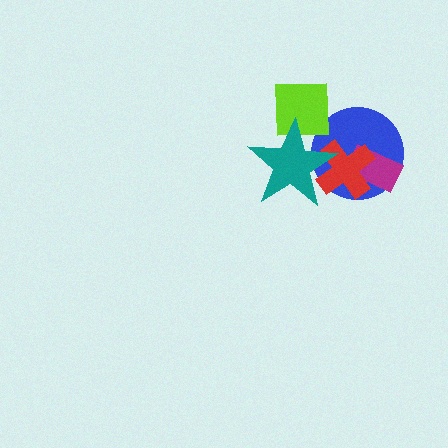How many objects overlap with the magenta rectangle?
2 objects overlap with the magenta rectangle.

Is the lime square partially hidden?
Yes, it is partially covered by another shape.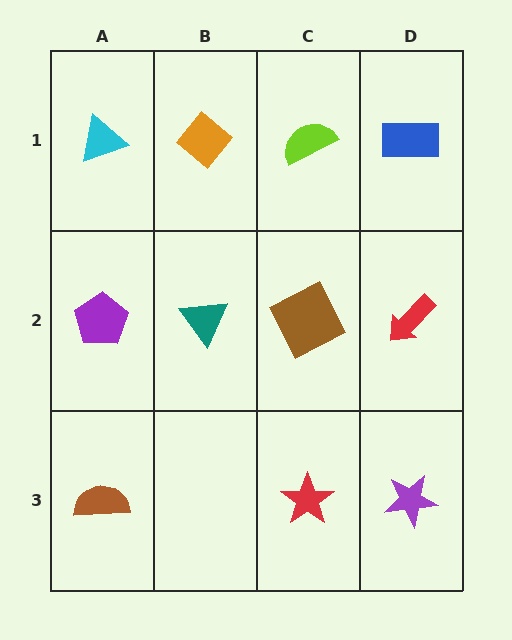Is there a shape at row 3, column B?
No, that cell is empty.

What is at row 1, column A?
A cyan triangle.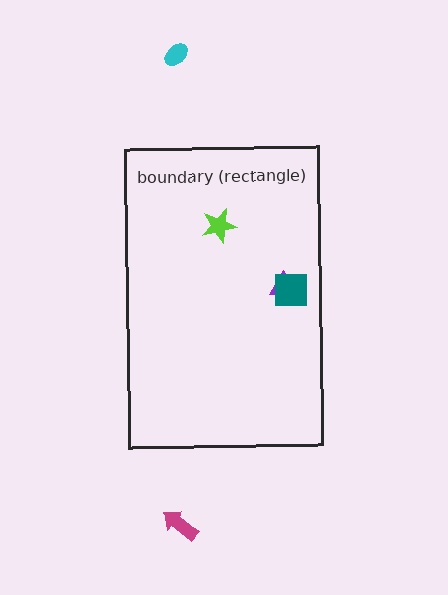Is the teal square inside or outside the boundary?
Inside.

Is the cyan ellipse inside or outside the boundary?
Outside.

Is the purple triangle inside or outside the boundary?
Inside.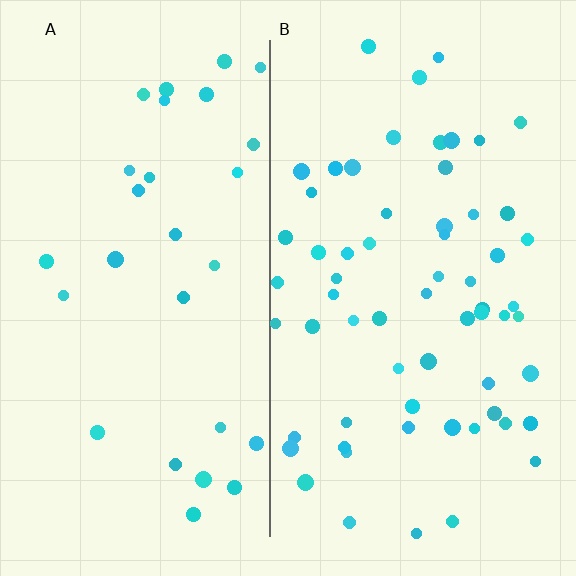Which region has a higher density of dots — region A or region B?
B (the right).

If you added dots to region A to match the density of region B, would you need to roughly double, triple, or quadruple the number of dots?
Approximately double.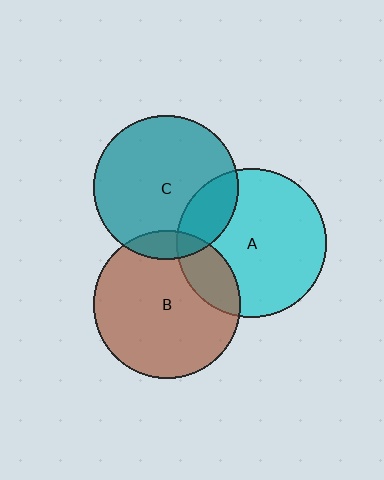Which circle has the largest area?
Circle A (cyan).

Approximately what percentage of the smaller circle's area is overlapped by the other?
Approximately 20%.